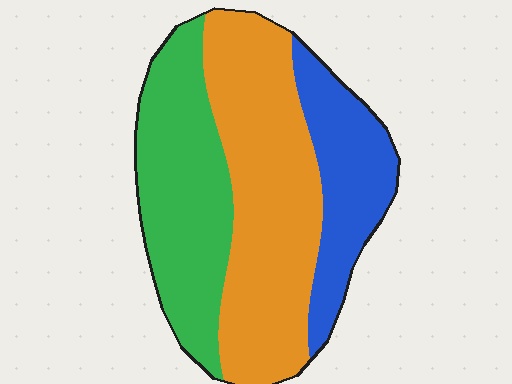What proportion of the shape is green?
Green takes up about one third (1/3) of the shape.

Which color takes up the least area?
Blue, at roughly 20%.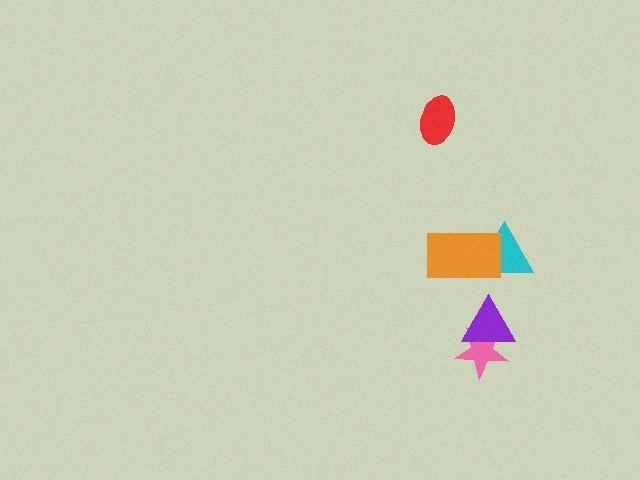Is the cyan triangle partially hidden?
Yes, it is partially covered by another shape.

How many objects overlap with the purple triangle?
1 object overlaps with the purple triangle.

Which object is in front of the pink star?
The purple triangle is in front of the pink star.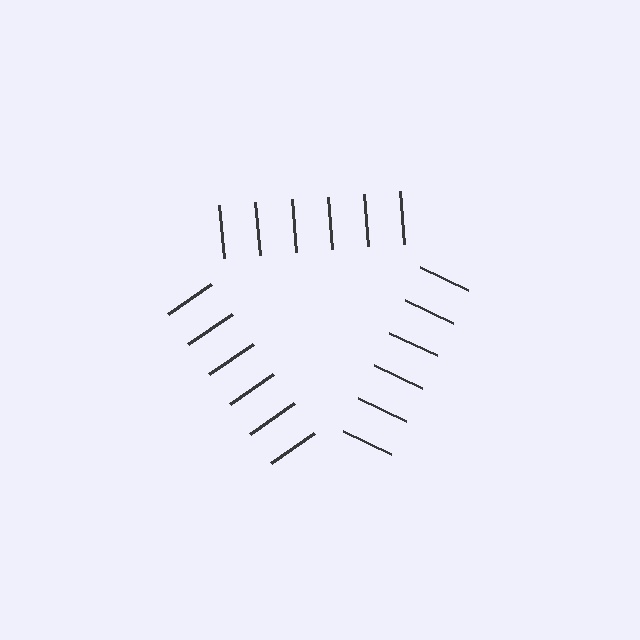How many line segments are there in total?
18 — 6 along each of the 3 edges.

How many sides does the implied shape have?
3 sides — the line-ends trace a triangle.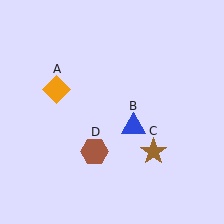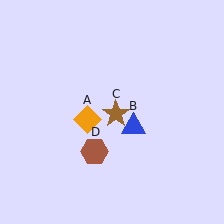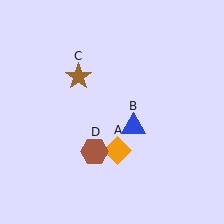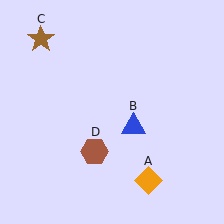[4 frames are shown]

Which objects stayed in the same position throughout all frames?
Blue triangle (object B) and brown hexagon (object D) remained stationary.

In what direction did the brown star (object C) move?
The brown star (object C) moved up and to the left.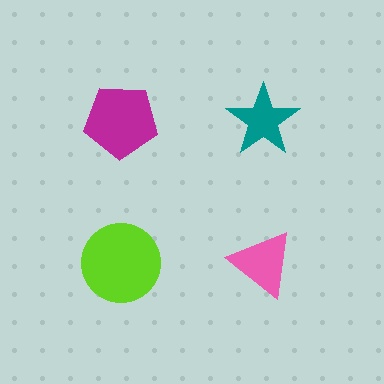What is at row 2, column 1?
A lime circle.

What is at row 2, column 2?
A pink triangle.